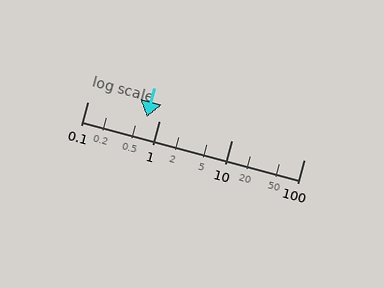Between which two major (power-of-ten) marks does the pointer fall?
The pointer is between 0.1 and 1.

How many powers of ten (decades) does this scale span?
The scale spans 3 decades, from 0.1 to 100.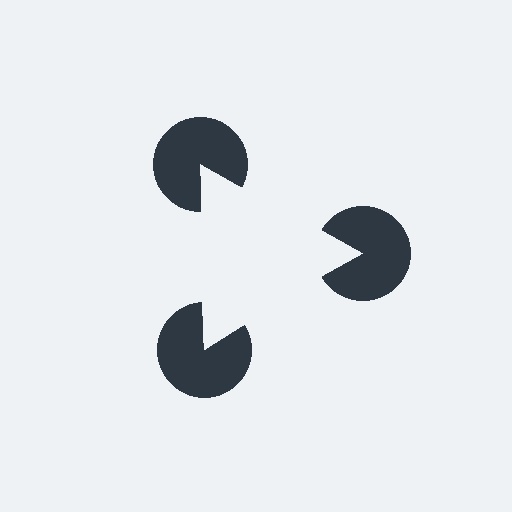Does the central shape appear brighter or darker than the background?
It typically appears slightly brighter than the background, even though no actual brightness change is drawn.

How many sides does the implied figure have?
3 sides.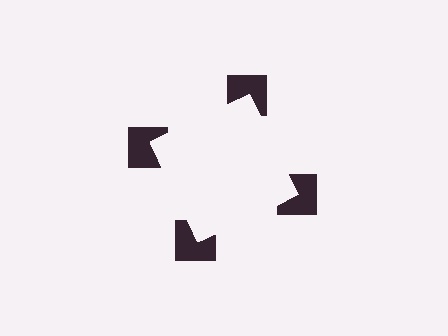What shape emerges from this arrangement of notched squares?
An illusory square — its edges are inferred from the aligned wedge cuts in the notched squares, not physically drawn.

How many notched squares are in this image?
There are 4 — one at each vertex of the illusory square.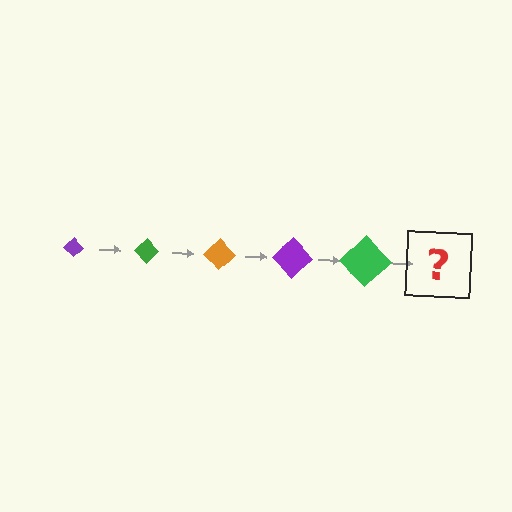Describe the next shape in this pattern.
It should be an orange diamond, larger than the previous one.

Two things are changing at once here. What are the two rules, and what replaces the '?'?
The two rules are that the diamond grows larger each step and the color cycles through purple, green, and orange. The '?' should be an orange diamond, larger than the previous one.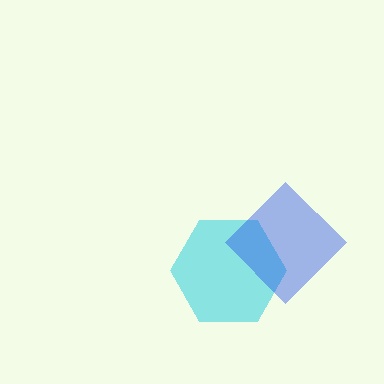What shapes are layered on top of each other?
The layered shapes are: a cyan hexagon, a blue diamond.